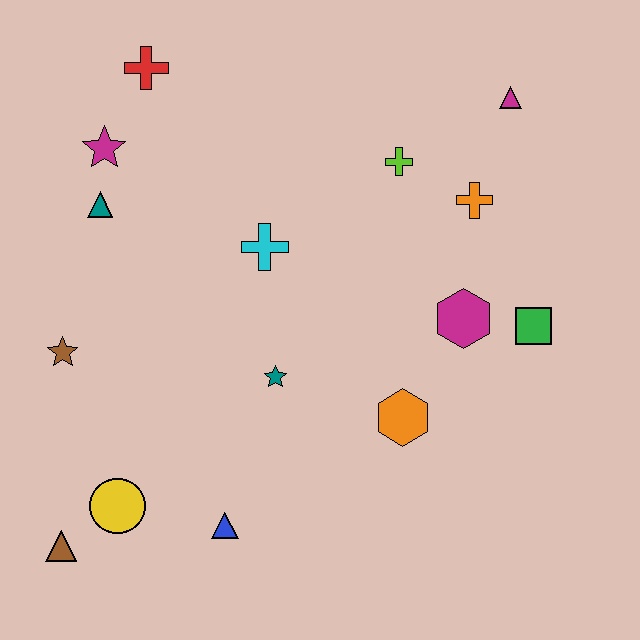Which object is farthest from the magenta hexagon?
The brown triangle is farthest from the magenta hexagon.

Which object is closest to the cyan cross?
The teal star is closest to the cyan cross.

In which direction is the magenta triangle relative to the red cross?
The magenta triangle is to the right of the red cross.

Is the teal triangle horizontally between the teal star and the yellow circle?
No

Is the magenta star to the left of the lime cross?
Yes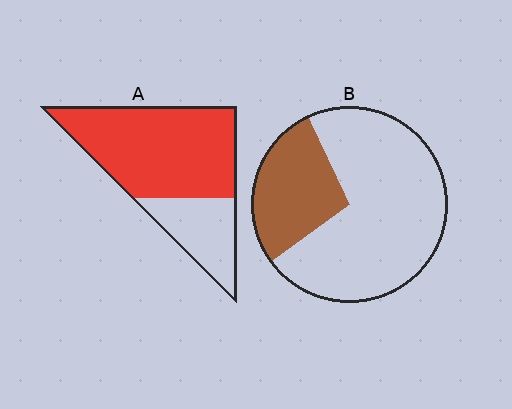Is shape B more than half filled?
No.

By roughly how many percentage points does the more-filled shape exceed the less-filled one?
By roughly 45 percentage points (A over B).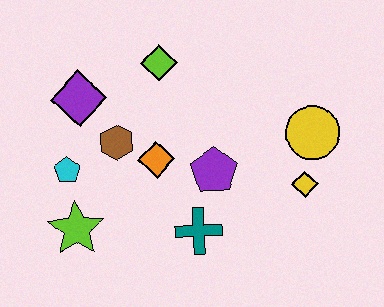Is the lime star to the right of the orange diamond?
No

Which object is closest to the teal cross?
The purple pentagon is closest to the teal cross.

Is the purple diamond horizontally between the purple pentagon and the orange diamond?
No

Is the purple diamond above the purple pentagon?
Yes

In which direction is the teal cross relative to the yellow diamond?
The teal cross is to the left of the yellow diamond.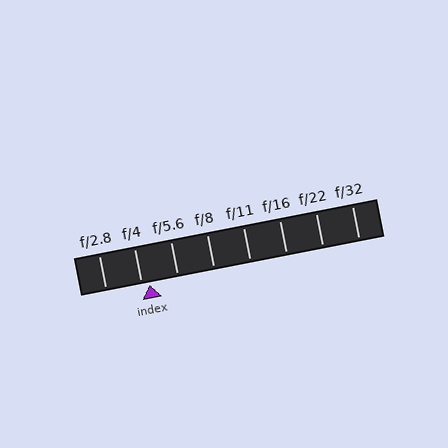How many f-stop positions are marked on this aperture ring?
There are 8 f-stop positions marked.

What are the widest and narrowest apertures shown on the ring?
The widest aperture shown is f/2.8 and the narrowest is f/32.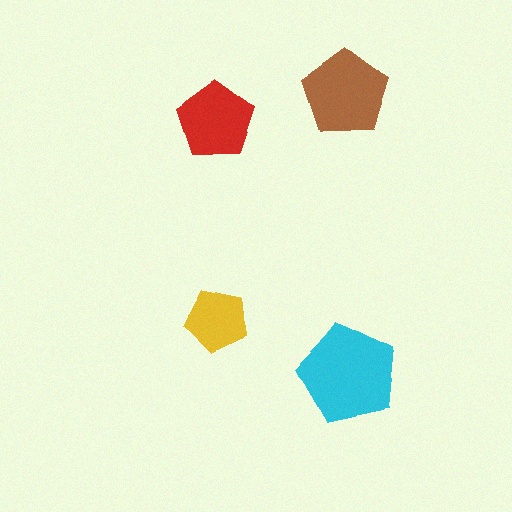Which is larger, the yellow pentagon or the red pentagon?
The red one.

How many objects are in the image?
There are 4 objects in the image.